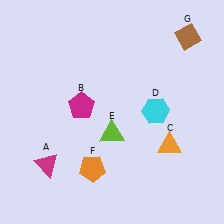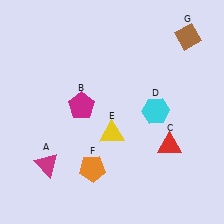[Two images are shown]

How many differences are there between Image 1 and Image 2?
There are 2 differences between the two images.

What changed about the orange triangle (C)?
In Image 1, C is orange. In Image 2, it changed to red.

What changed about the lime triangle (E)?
In Image 1, E is lime. In Image 2, it changed to yellow.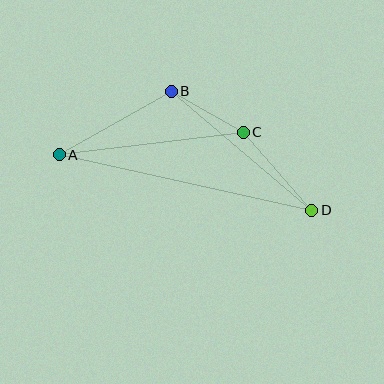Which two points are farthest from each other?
Points A and D are farthest from each other.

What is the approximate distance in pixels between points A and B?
The distance between A and B is approximately 129 pixels.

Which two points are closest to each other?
Points B and C are closest to each other.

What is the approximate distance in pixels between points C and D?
The distance between C and D is approximately 104 pixels.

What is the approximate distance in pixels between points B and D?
The distance between B and D is approximately 184 pixels.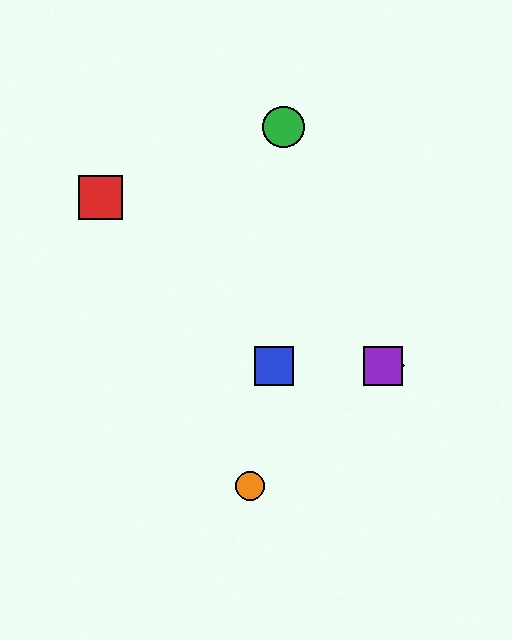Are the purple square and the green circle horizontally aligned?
No, the purple square is at y≈366 and the green circle is at y≈127.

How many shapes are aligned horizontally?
3 shapes (the blue square, the yellow diamond, the purple square) are aligned horizontally.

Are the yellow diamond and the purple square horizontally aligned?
Yes, both are at y≈366.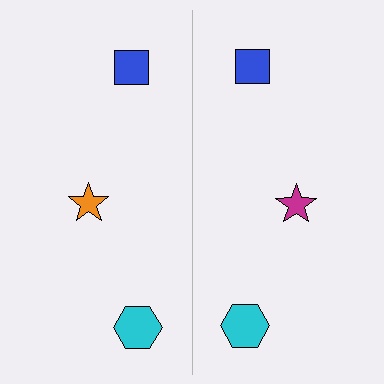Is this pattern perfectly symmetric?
No, the pattern is not perfectly symmetric. The magenta star on the right side breaks the symmetry — its mirror counterpart is orange.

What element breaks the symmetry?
The magenta star on the right side breaks the symmetry — its mirror counterpart is orange.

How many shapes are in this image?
There are 6 shapes in this image.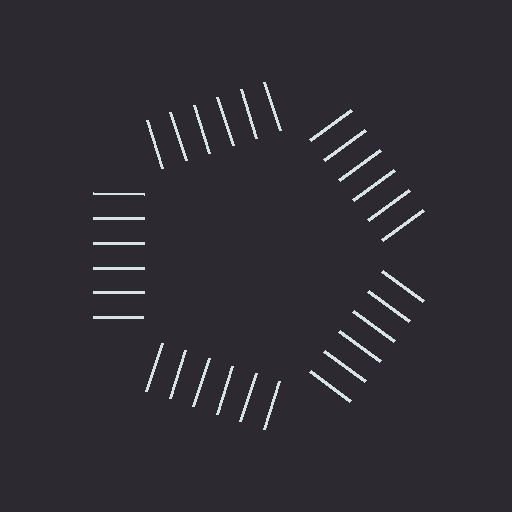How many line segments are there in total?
30 — 6 along each of the 5 edges.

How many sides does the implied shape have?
5 sides — the line-ends trace a pentagon.